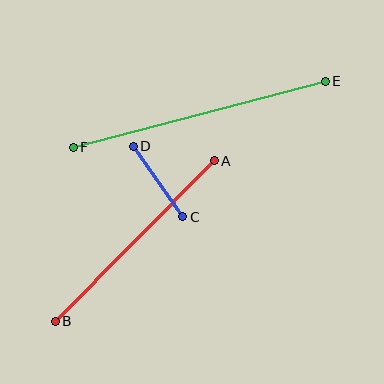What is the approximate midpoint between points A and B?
The midpoint is at approximately (135, 241) pixels.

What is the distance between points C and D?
The distance is approximately 86 pixels.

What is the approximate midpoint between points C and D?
The midpoint is at approximately (158, 182) pixels.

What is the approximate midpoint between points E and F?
The midpoint is at approximately (199, 114) pixels.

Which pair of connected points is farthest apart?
Points E and F are farthest apart.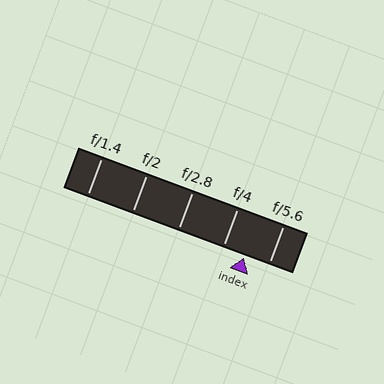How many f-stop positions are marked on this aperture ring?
There are 5 f-stop positions marked.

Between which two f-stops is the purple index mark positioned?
The index mark is between f/4 and f/5.6.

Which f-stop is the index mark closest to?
The index mark is closest to f/4.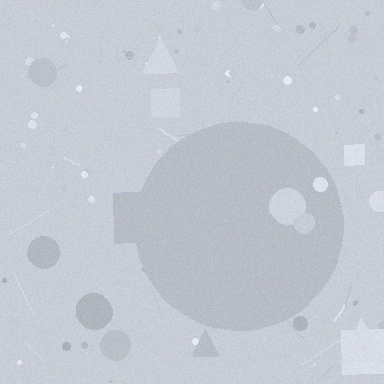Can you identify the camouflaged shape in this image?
The camouflaged shape is a circle.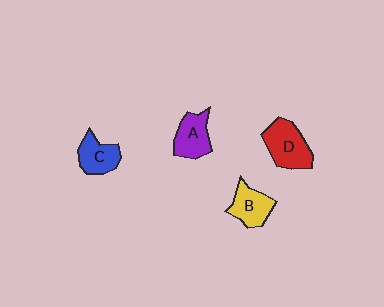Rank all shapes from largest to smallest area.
From largest to smallest: D (red), A (purple), B (yellow), C (blue).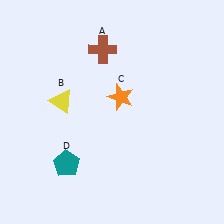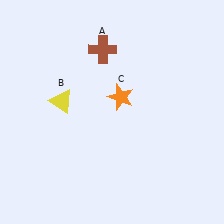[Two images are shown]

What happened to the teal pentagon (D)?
The teal pentagon (D) was removed in Image 2. It was in the bottom-left area of Image 1.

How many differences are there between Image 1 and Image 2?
There is 1 difference between the two images.